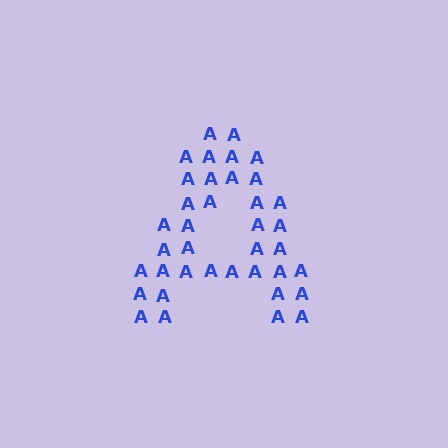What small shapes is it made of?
It is made of small letter A's.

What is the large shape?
The large shape is the letter A.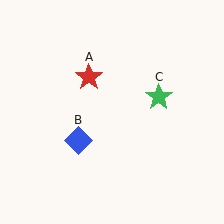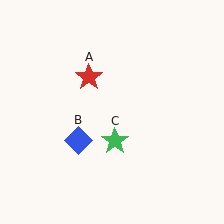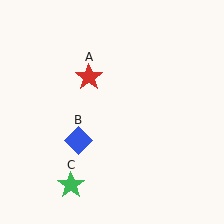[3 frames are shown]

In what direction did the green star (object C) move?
The green star (object C) moved down and to the left.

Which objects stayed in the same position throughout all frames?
Red star (object A) and blue diamond (object B) remained stationary.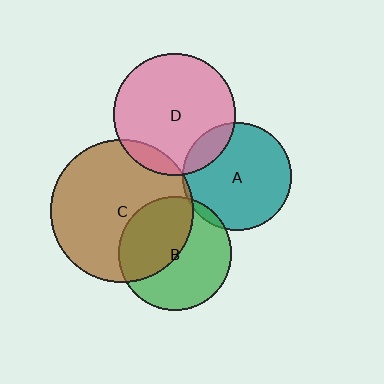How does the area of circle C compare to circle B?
Approximately 1.6 times.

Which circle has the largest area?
Circle C (brown).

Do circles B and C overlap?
Yes.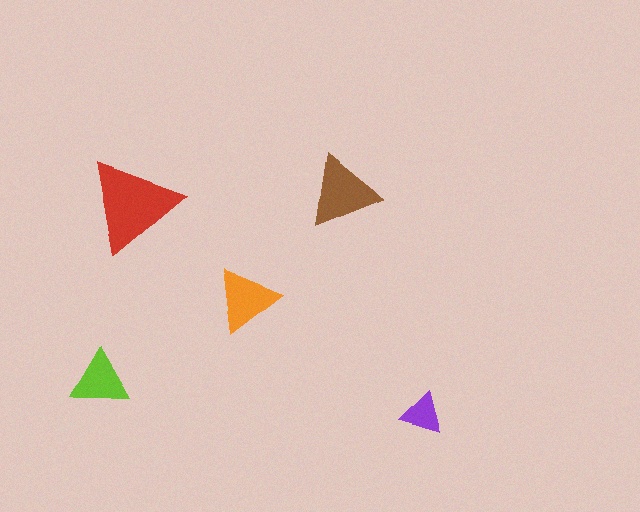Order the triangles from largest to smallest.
the red one, the brown one, the orange one, the lime one, the purple one.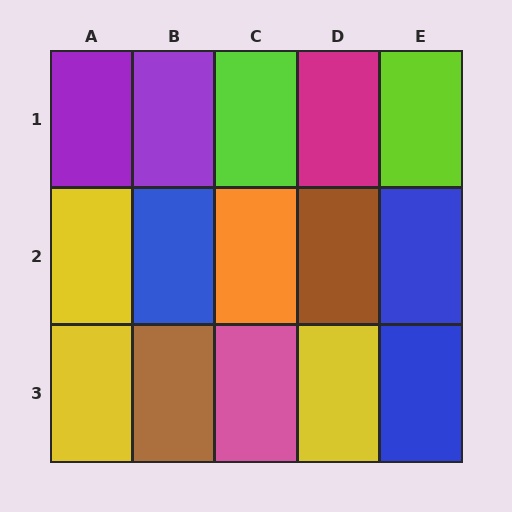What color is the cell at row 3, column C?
Pink.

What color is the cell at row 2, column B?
Blue.